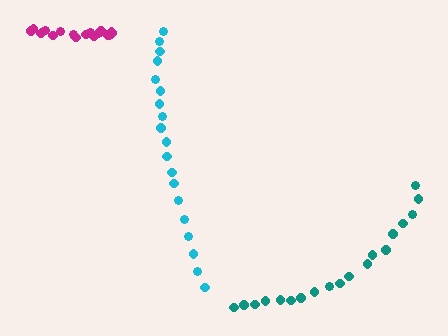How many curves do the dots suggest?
There are 3 distinct paths.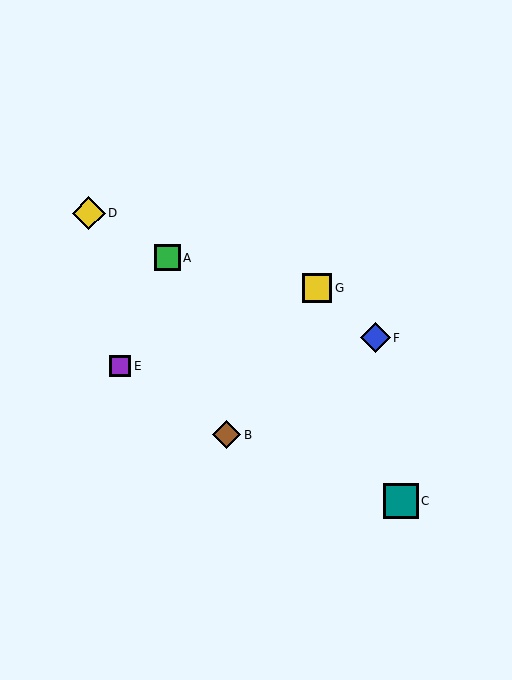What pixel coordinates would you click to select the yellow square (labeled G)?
Click at (317, 288) to select the yellow square G.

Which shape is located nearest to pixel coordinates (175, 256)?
The green square (labeled A) at (168, 258) is nearest to that location.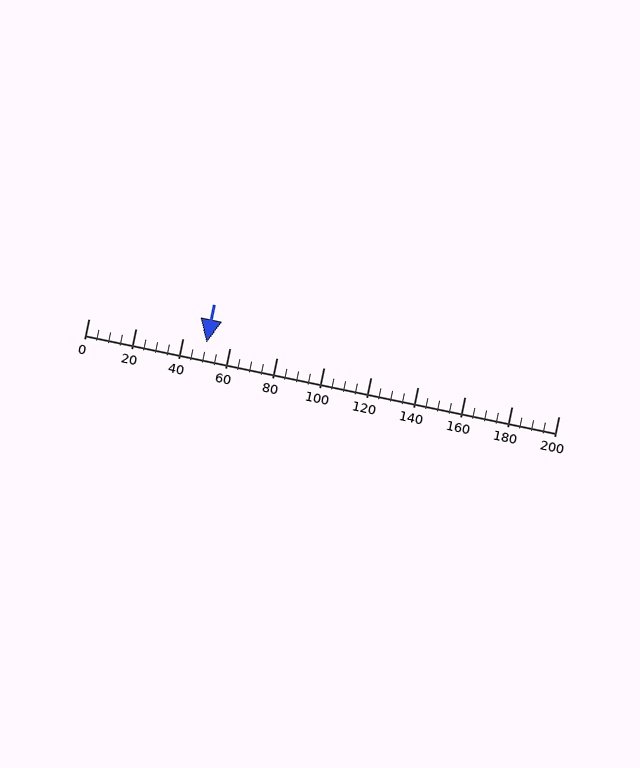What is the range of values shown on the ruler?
The ruler shows values from 0 to 200.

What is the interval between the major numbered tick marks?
The major tick marks are spaced 20 units apart.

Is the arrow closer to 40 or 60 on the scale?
The arrow is closer to 60.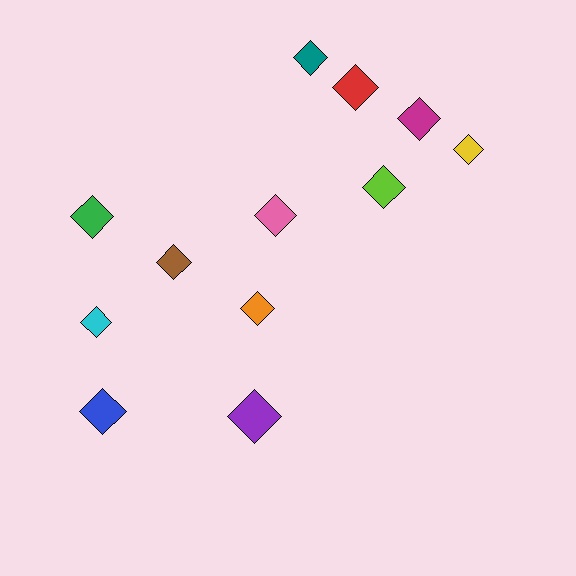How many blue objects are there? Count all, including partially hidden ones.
There is 1 blue object.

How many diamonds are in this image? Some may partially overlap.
There are 12 diamonds.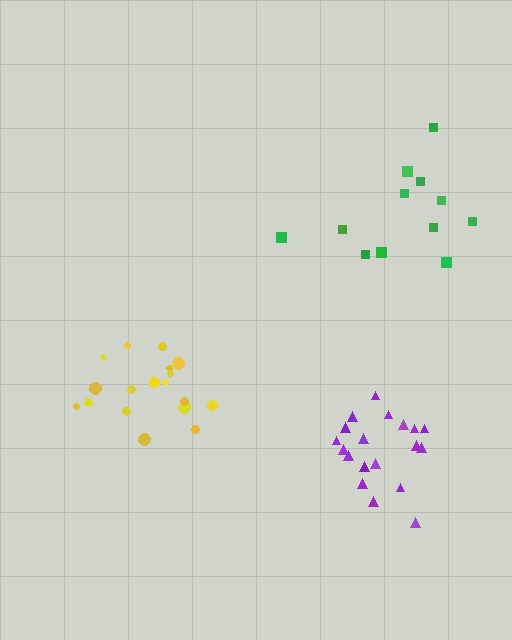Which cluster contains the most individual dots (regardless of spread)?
Purple (19).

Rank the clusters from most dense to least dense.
purple, yellow, green.